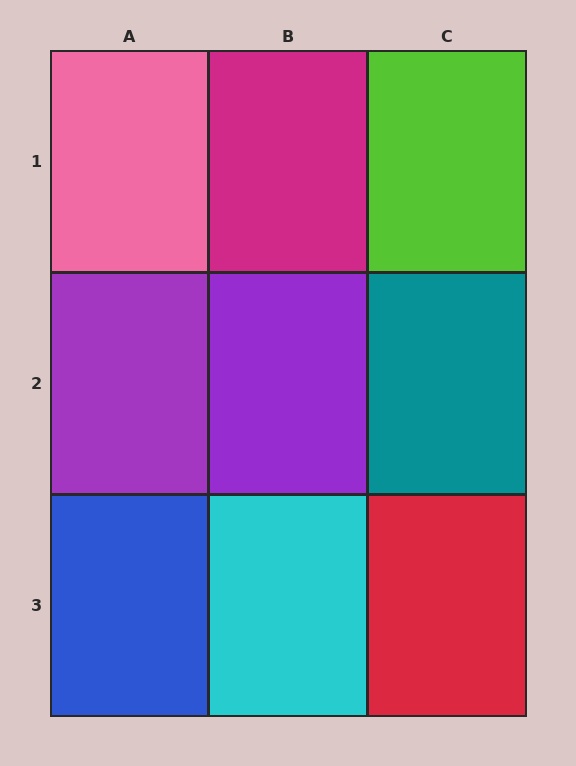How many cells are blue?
1 cell is blue.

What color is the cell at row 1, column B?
Magenta.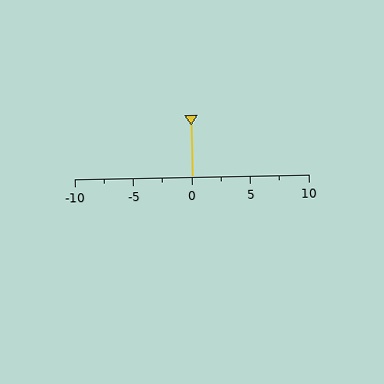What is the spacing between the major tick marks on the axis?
The major ticks are spaced 5 apart.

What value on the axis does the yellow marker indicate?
The marker indicates approximately 0.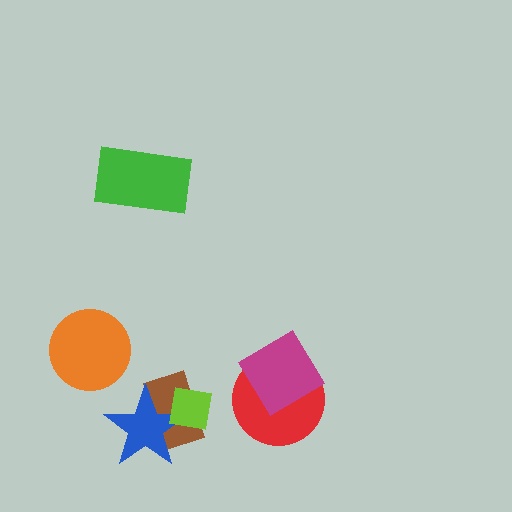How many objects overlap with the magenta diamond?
1 object overlaps with the magenta diamond.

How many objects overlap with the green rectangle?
0 objects overlap with the green rectangle.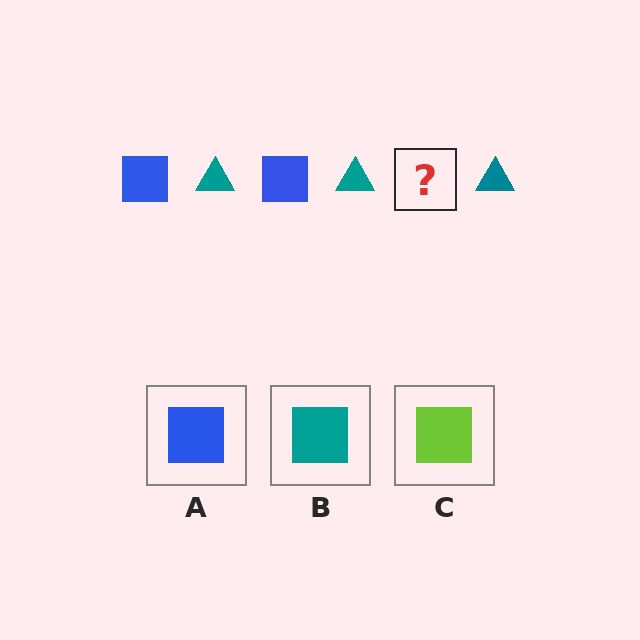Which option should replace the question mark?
Option A.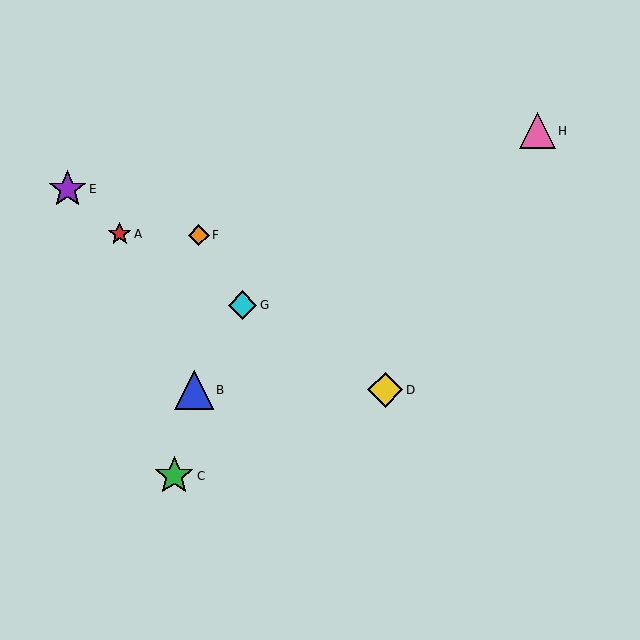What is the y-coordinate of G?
Object G is at y≈305.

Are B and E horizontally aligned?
No, B is at y≈390 and E is at y≈189.